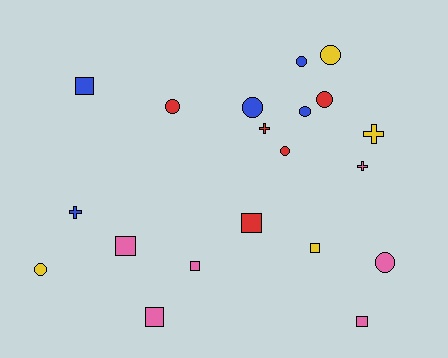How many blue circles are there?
There are 3 blue circles.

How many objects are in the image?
There are 20 objects.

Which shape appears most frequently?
Circle, with 9 objects.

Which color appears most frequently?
Pink, with 6 objects.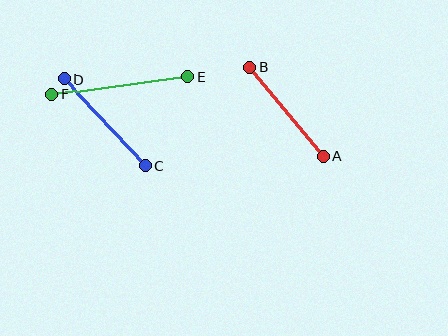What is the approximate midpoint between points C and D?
The midpoint is at approximately (105, 122) pixels.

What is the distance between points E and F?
The distance is approximately 137 pixels.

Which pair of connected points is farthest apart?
Points E and F are farthest apart.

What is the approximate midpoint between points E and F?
The midpoint is at approximately (120, 86) pixels.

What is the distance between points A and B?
The distance is approximately 115 pixels.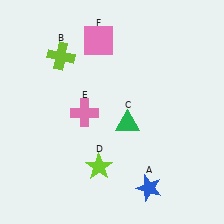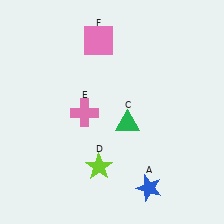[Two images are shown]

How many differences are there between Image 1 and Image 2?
There is 1 difference between the two images.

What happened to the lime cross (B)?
The lime cross (B) was removed in Image 2. It was in the top-left area of Image 1.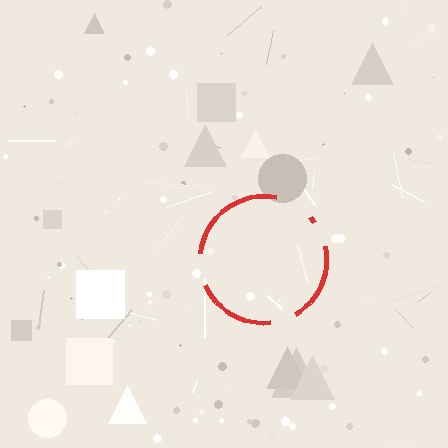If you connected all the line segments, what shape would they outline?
They would outline a circle.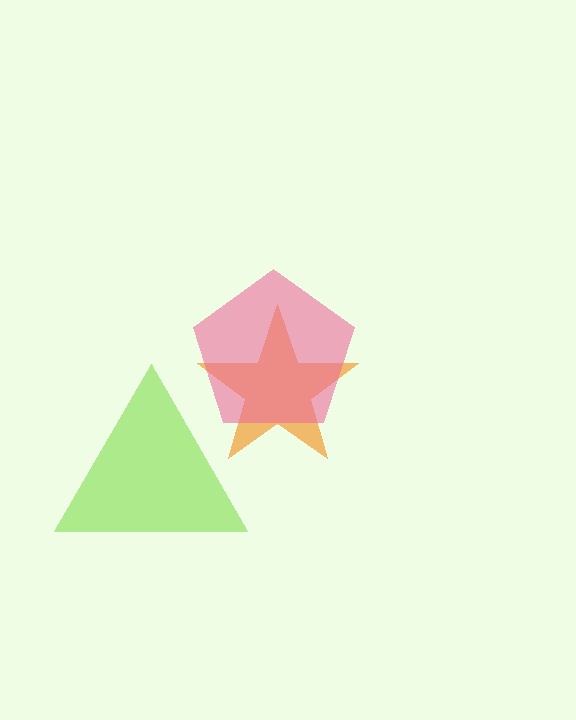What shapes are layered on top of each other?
The layered shapes are: an orange star, a lime triangle, a pink pentagon.